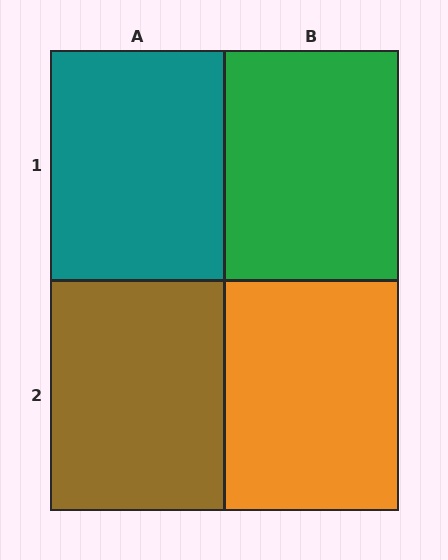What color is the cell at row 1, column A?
Teal.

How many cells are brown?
1 cell is brown.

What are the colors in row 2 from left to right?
Brown, orange.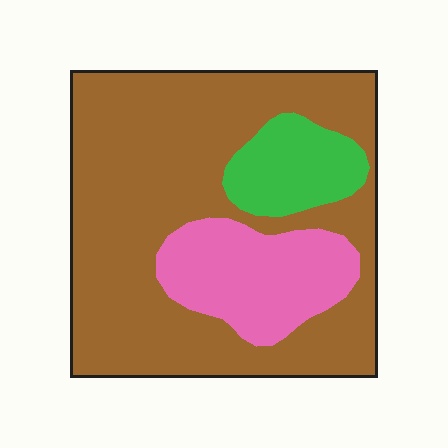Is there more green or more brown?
Brown.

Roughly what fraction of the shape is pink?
Pink takes up about one fifth (1/5) of the shape.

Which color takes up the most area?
Brown, at roughly 70%.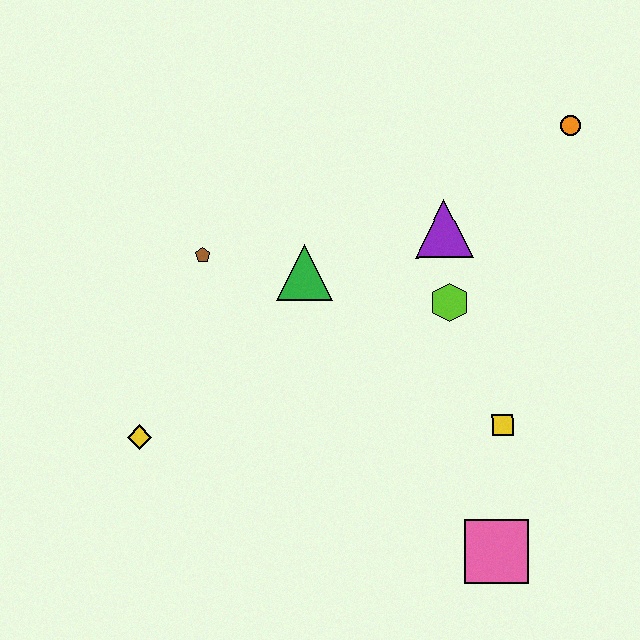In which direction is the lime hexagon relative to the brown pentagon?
The lime hexagon is to the right of the brown pentagon.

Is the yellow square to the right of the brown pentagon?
Yes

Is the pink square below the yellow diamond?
Yes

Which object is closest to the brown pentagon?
The green triangle is closest to the brown pentagon.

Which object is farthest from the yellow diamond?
The orange circle is farthest from the yellow diamond.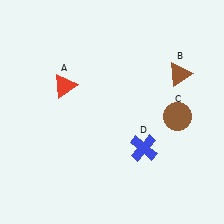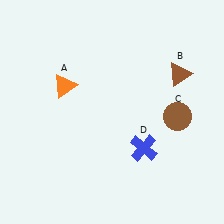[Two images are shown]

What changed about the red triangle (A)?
In Image 1, A is red. In Image 2, it changed to orange.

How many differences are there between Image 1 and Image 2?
There is 1 difference between the two images.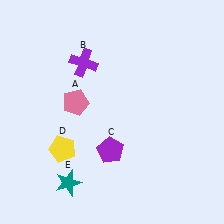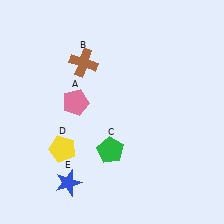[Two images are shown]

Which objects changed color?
B changed from purple to brown. C changed from purple to green. E changed from teal to blue.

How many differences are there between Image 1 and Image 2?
There are 3 differences between the two images.